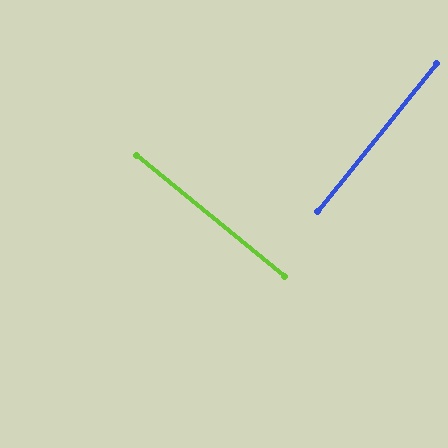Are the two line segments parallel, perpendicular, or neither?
Perpendicular — they meet at approximately 89°.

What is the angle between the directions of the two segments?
Approximately 89 degrees.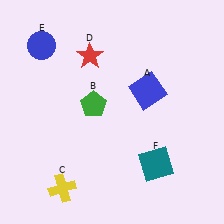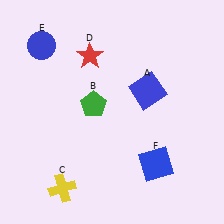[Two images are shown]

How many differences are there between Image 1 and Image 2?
There is 1 difference between the two images.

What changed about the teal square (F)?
In Image 1, F is teal. In Image 2, it changed to blue.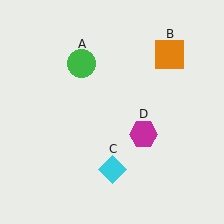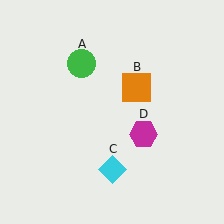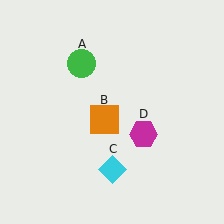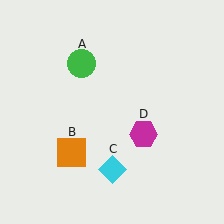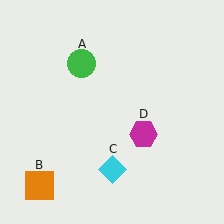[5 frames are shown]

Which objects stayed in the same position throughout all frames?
Green circle (object A) and cyan diamond (object C) and magenta hexagon (object D) remained stationary.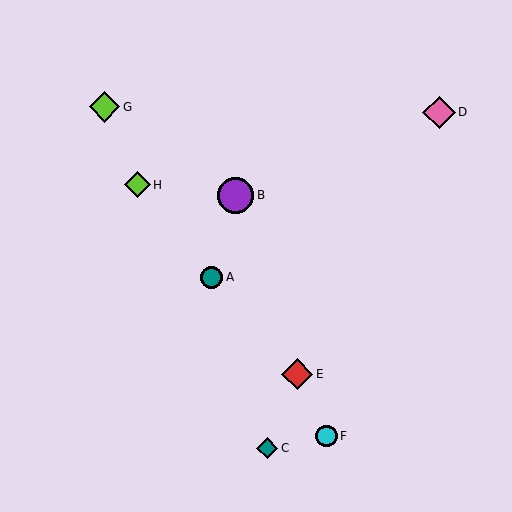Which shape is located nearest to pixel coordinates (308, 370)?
The red diamond (labeled E) at (297, 374) is nearest to that location.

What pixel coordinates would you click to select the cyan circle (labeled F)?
Click at (326, 436) to select the cyan circle F.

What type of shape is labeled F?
Shape F is a cyan circle.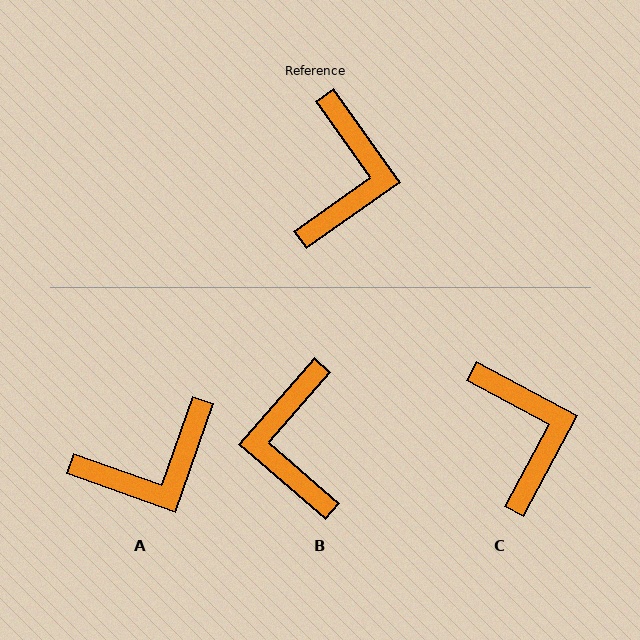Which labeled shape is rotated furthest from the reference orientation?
B, about 166 degrees away.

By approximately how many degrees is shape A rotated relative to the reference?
Approximately 55 degrees clockwise.